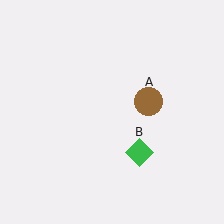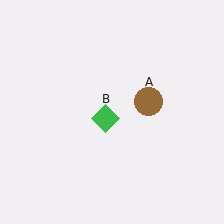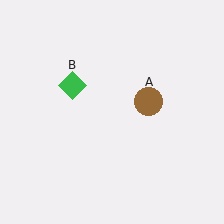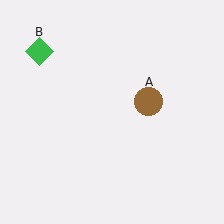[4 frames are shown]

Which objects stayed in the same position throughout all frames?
Brown circle (object A) remained stationary.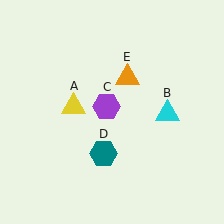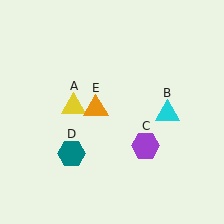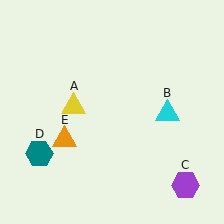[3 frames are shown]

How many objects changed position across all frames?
3 objects changed position: purple hexagon (object C), teal hexagon (object D), orange triangle (object E).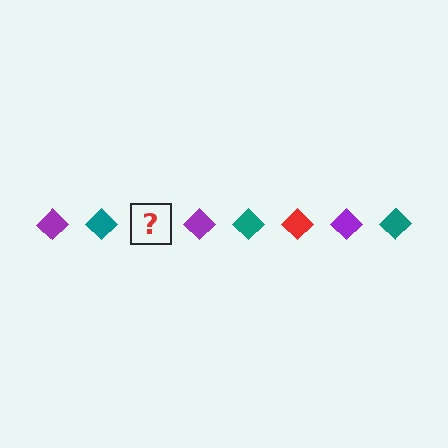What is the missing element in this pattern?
The missing element is a red diamond.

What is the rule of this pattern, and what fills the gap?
The rule is that the pattern cycles through purple, teal, red diamonds. The gap should be filled with a red diamond.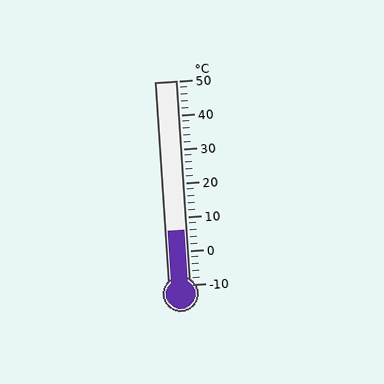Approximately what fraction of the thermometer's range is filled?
The thermometer is filled to approximately 25% of its range.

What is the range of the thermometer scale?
The thermometer scale ranges from -10°C to 50°C.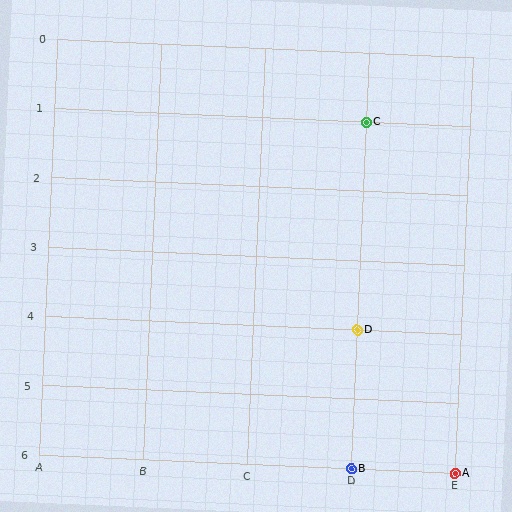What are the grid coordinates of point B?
Point B is at grid coordinates (D, 6).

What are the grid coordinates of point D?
Point D is at grid coordinates (D, 4).